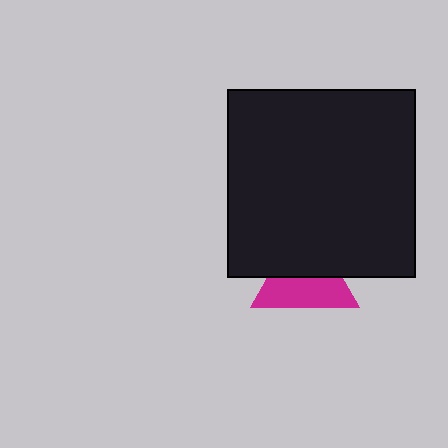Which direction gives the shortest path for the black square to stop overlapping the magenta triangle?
Moving up gives the shortest separation.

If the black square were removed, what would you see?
You would see the complete magenta triangle.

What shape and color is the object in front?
The object in front is a black square.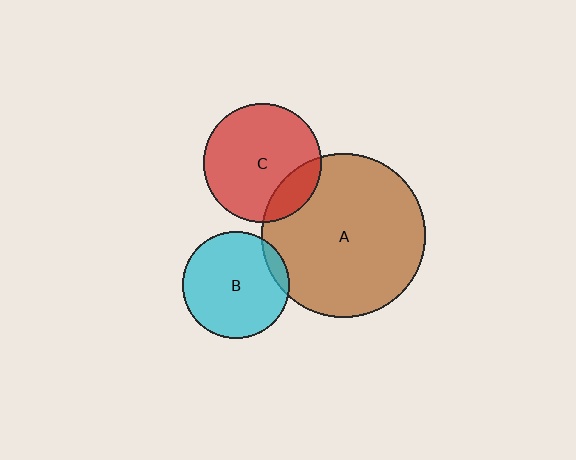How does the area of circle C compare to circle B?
Approximately 1.2 times.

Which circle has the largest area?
Circle A (brown).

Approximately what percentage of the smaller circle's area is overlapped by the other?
Approximately 15%.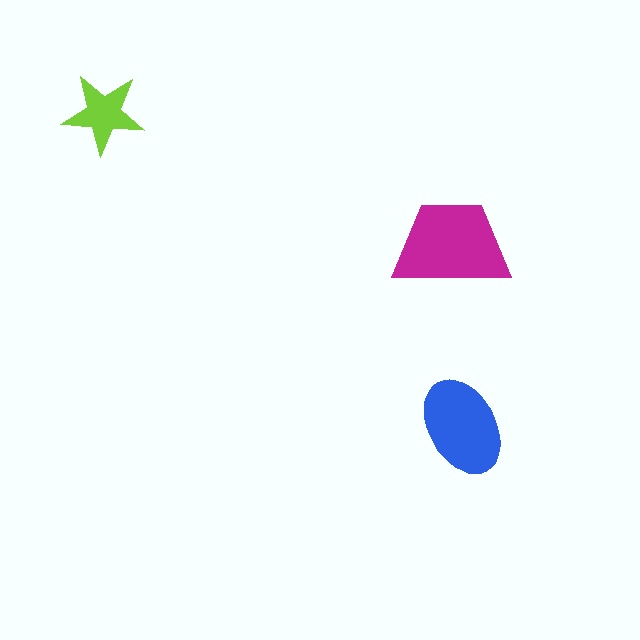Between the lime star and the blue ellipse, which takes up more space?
The blue ellipse.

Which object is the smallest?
The lime star.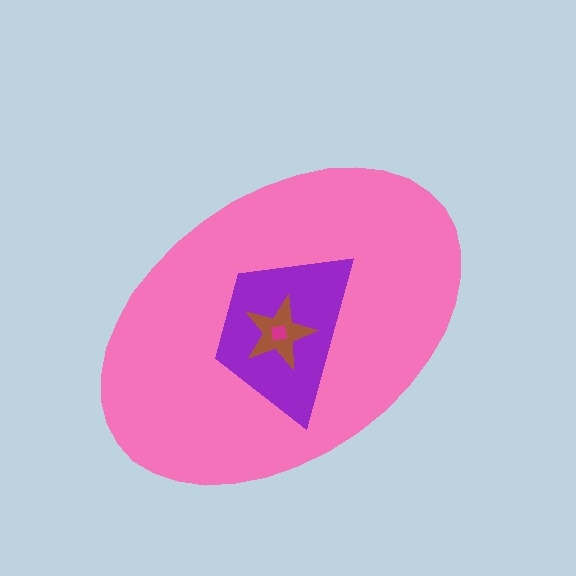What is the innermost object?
The magenta square.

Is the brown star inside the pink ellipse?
Yes.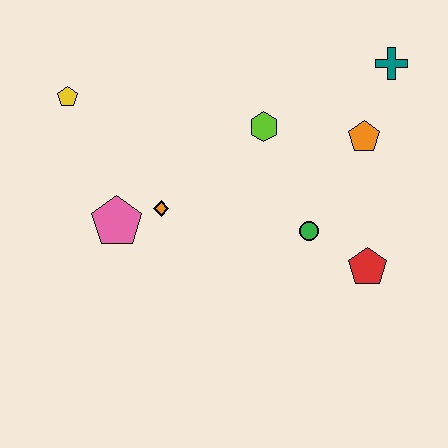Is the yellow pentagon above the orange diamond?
Yes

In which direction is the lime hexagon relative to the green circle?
The lime hexagon is above the green circle.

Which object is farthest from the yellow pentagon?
The red pentagon is farthest from the yellow pentagon.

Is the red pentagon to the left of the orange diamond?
No